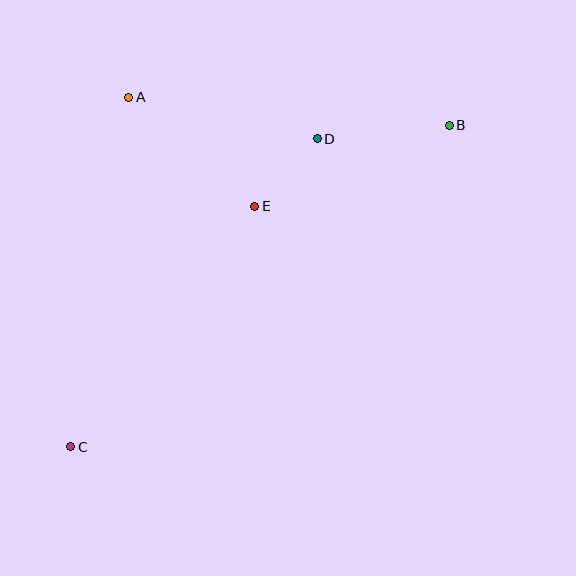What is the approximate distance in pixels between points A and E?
The distance between A and E is approximately 167 pixels.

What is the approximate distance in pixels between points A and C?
The distance between A and C is approximately 354 pixels.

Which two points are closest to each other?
Points D and E are closest to each other.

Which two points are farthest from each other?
Points B and C are farthest from each other.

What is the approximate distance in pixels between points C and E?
The distance between C and E is approximately 302 pixels.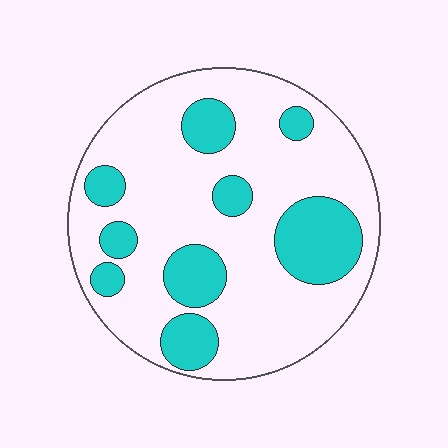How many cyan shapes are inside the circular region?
9.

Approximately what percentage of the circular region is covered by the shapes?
Approximately 25%.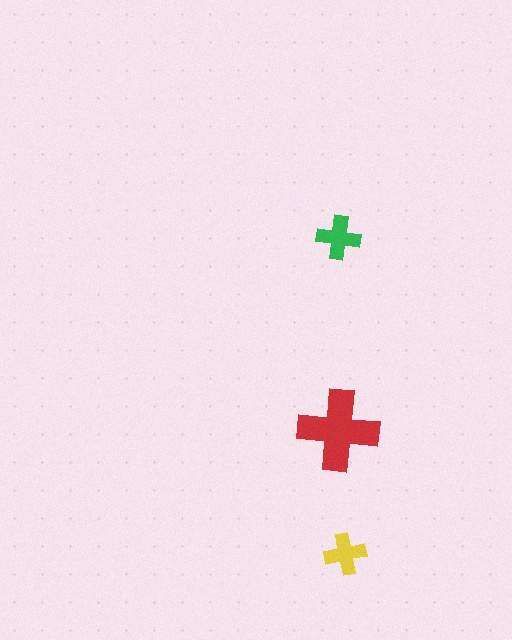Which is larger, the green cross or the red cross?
The red one.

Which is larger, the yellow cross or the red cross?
The red one.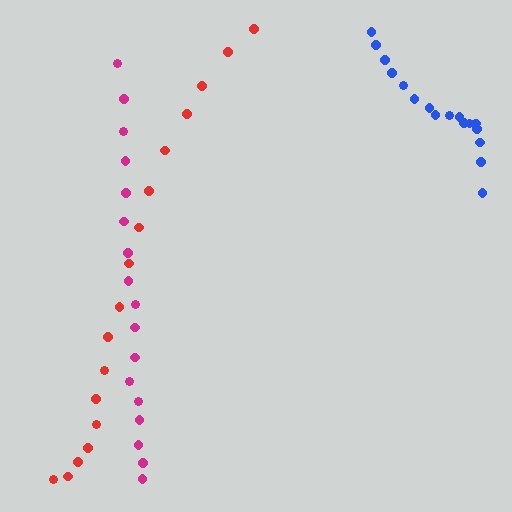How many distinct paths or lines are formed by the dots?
There are 3 distinct paths.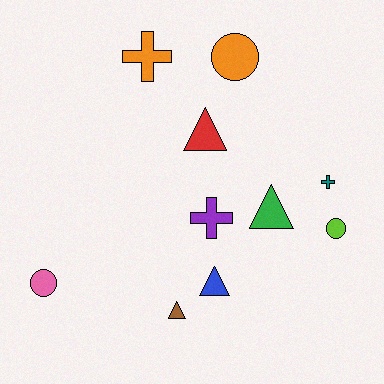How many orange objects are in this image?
There are 2 orange objects.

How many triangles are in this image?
There are 4 triangles.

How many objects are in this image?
There are 10 objects.